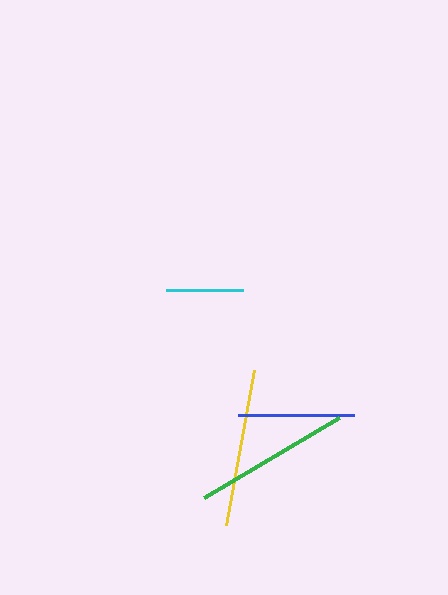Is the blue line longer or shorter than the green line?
The green line is longer than the blue line.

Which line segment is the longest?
The yellow line is the longest at approximately 158 pixels.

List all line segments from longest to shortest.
From longest to shortest: yellow, green, blue, cyan.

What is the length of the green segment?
The green segment is approximately 157 pixels long.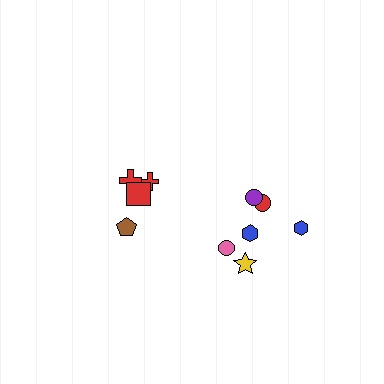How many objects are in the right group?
There are 6 objects.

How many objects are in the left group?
There are 4 objects.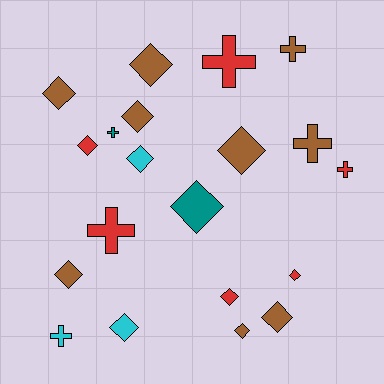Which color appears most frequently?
Brown, with 9 objects.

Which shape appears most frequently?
Diamond, with 13 objects.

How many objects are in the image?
There are 20 objects.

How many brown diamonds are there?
There are 7 brown diamonds.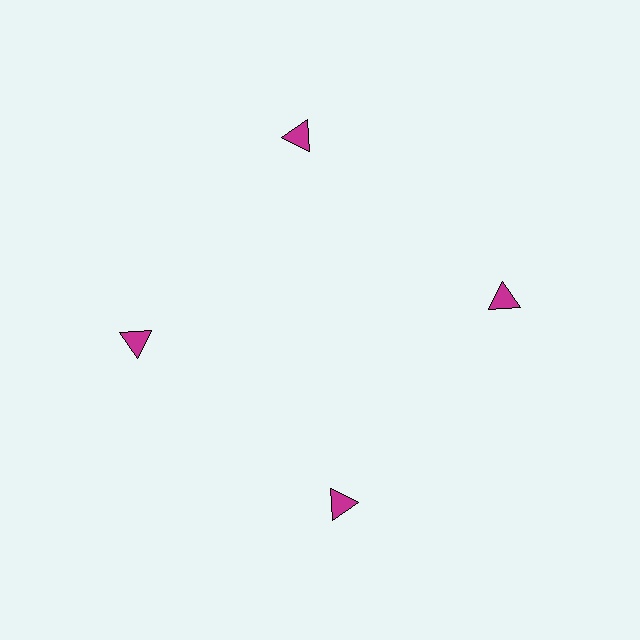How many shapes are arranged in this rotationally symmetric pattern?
There are 4 shapes, arranged in 4 groups of 1.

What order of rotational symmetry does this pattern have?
This pattern has 4-fold rotational symmetry.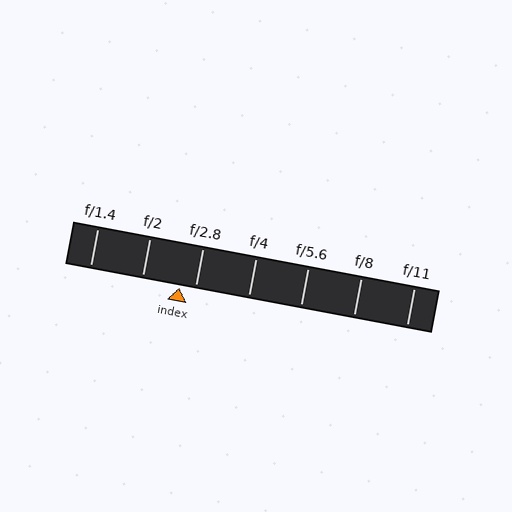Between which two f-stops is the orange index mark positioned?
The index mark is between f/2 and f/2.8.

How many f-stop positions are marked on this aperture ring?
There are 7 f-stop positions marked.